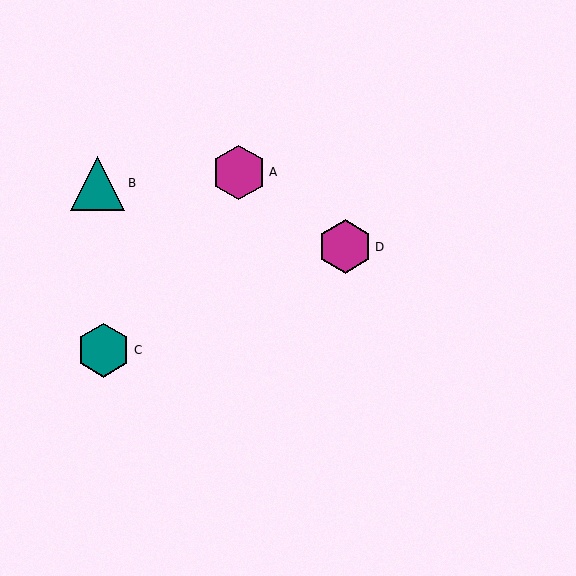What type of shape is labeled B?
Shape B is a teal triangle.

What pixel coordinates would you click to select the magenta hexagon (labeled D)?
Click at (345, 247) to select the magenta hexagon D.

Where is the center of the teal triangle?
The center of the teal triangle is at (98, 183).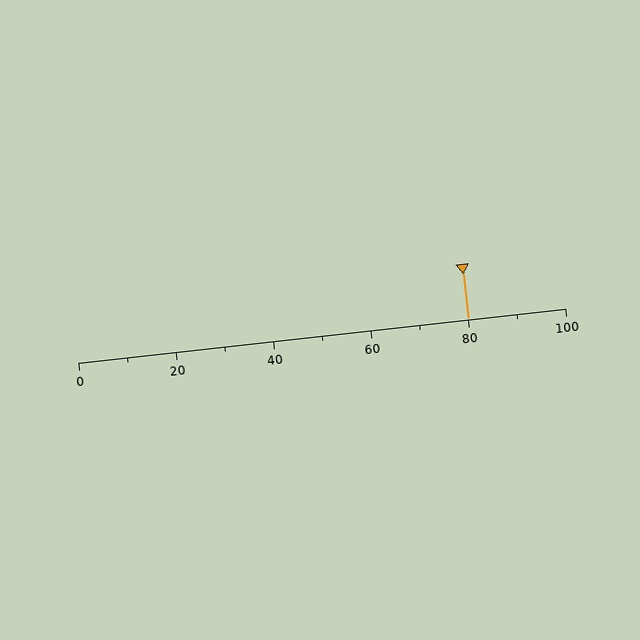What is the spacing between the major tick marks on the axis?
The major ticks are spaced 20 apart.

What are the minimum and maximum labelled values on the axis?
The axis runs from 0 to 100.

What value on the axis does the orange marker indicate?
The marker indicates approximately 80.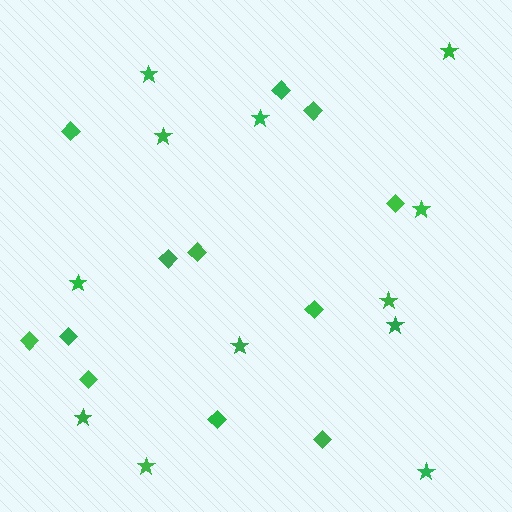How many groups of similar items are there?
There are 2 groups: one group of diamonds (12) and one group of stars (12).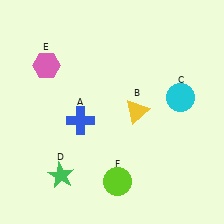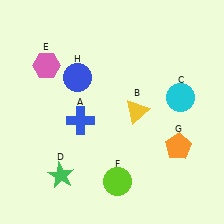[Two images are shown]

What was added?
An orange pentagon (G), a blue circle (H) were added in Image 2.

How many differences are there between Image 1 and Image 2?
There are 2 differences between the two images.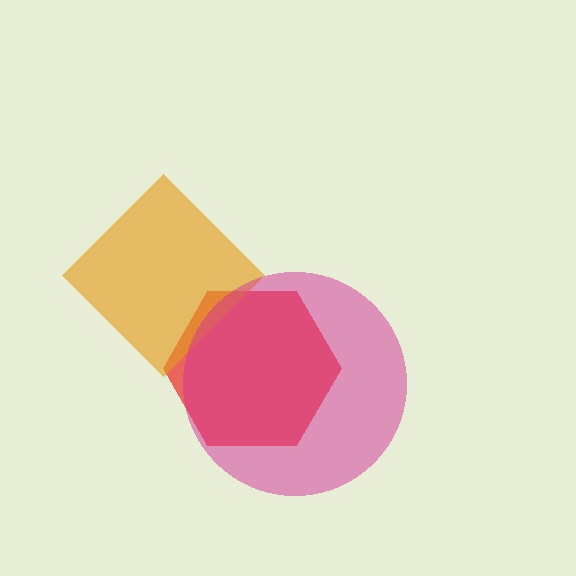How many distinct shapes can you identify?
There are 3 distinct shapes: a red hexagon, an orange diamond, a magenta circle.